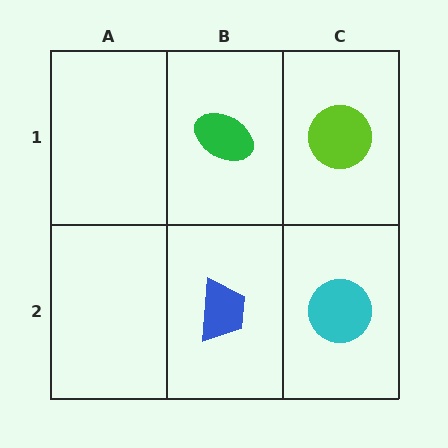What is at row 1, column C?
A lime circle.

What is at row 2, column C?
A cyan circle.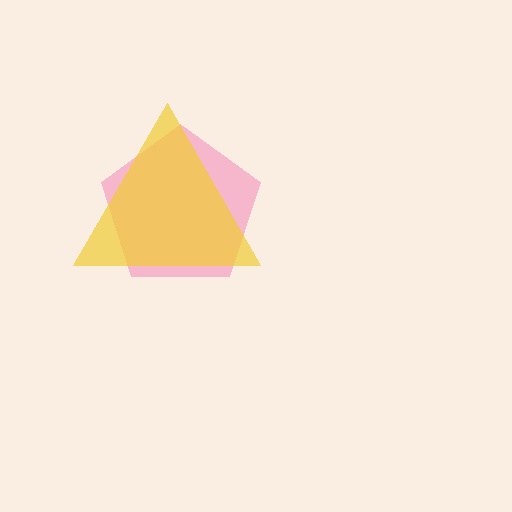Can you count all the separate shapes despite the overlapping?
Yes, there are 2 separate shapes.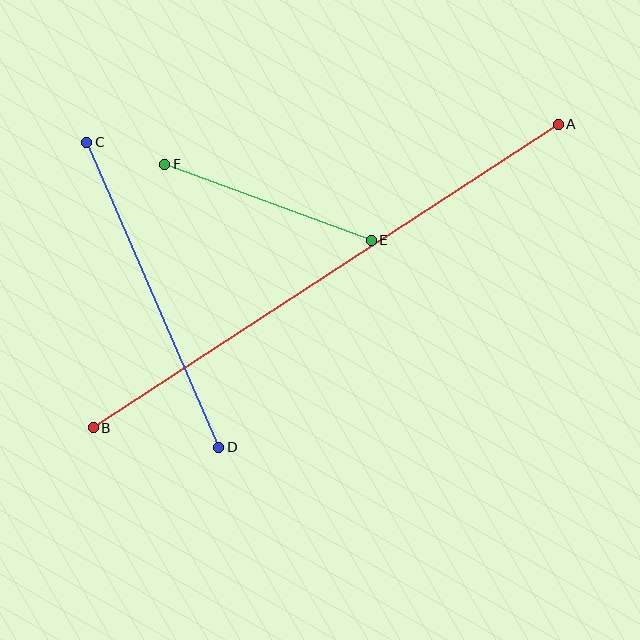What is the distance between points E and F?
The distance is approximately 220 pixels.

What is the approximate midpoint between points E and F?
The midpoint is at approximately (268, 202) pixels.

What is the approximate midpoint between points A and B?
The midpoint is at approximately (326, 276) pixels.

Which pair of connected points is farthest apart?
Points A and B are farthest apart.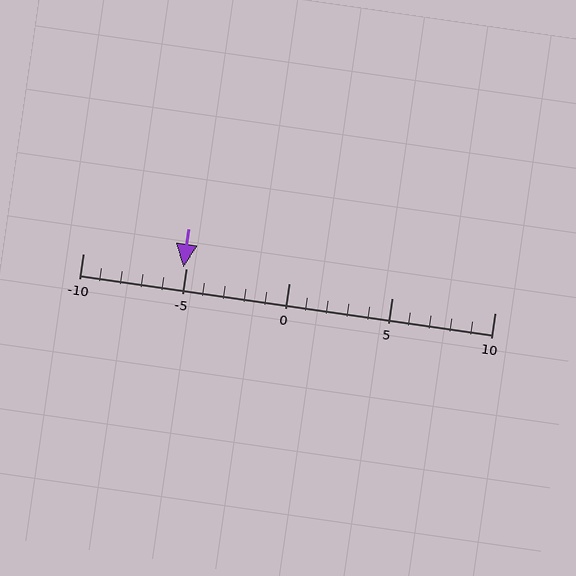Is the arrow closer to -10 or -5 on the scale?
The arrow is closer to -5.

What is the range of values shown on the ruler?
The ruler shows values from -10 to 10.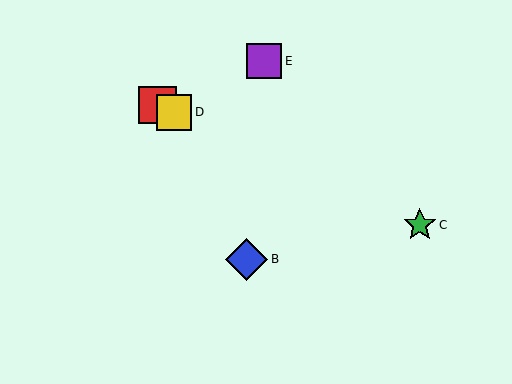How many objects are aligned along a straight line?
3 objects (A, C, D) are aligned along a straight line.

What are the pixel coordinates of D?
Object D is at (174, 112).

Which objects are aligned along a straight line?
Objects A, C, D are aligned along a straight line.